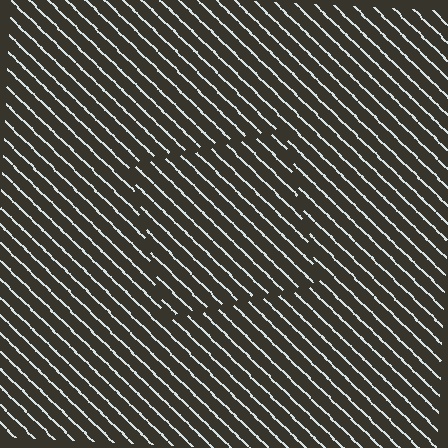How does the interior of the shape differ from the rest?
The interior of the shape contains the same grating, shifted by half a period — the contour is defined by the phase discontinuity where line-ends from the inner and outer gratings abut.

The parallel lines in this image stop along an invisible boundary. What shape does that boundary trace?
An illusory square. The interior of the shape contains the same grating, shifted by half a period — the contour is defined by the phase discontinuity where line-ends from the inner and outer gratings abut.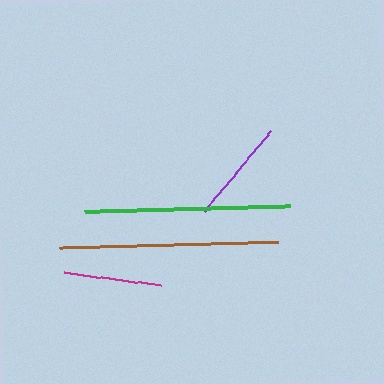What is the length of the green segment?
The green segment is approximately 205 pixels long.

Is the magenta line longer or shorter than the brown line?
The brown line is longer than the magenta line.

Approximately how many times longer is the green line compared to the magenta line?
The green line is approximately 2.1 times the length of the magenta line.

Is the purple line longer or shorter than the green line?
The green line is longer than the purple line.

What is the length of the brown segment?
The brown segment is approximately 219 pixels long.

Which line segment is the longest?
The brown line is the longest at approximately 219 pixels.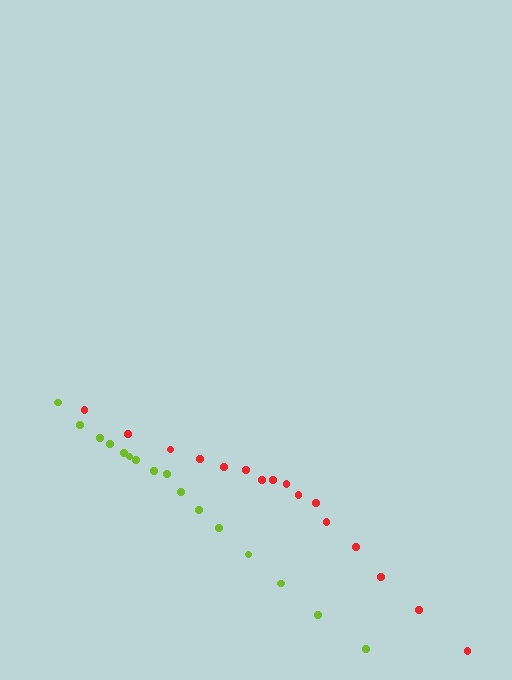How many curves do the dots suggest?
There are 2 distinct paths.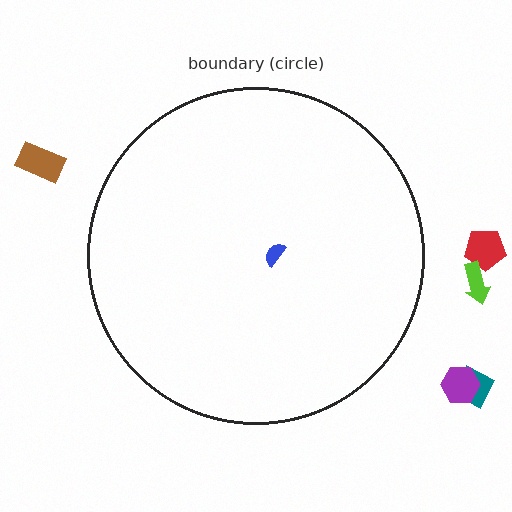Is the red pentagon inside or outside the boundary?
Outside.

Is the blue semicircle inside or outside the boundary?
Inside.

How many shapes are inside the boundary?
1 inside, 5 outside.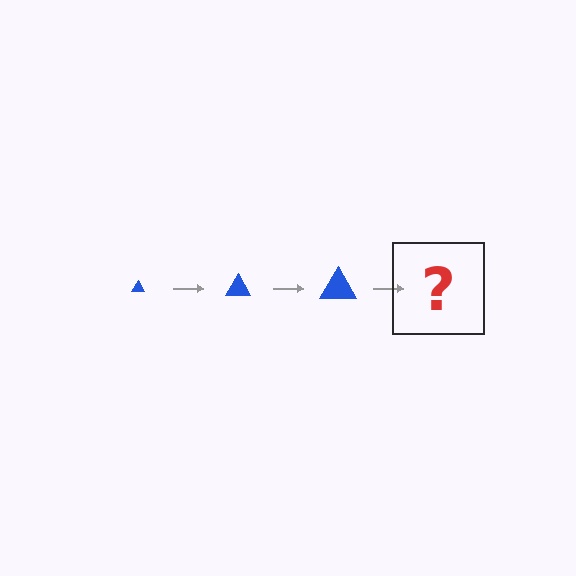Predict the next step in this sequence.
The next step is a blue triangle, larger than the previous one.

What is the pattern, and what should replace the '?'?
The pattern is that the triangle gets progressively larger each step. The '?' should be a blue triangle, larger than the previous one.